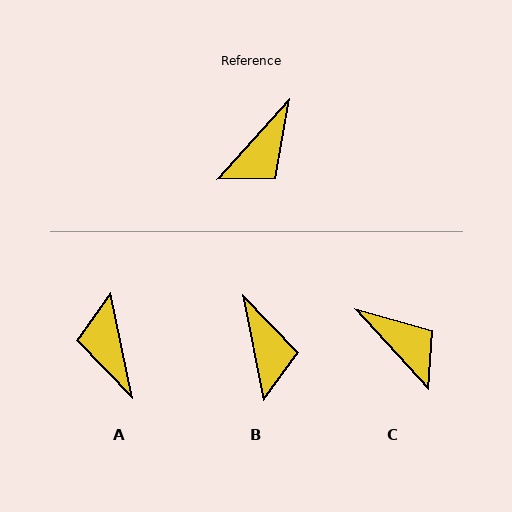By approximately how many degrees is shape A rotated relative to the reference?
Approximately 126 degrees clockwise.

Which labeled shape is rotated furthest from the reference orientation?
A, about 126 degrees away.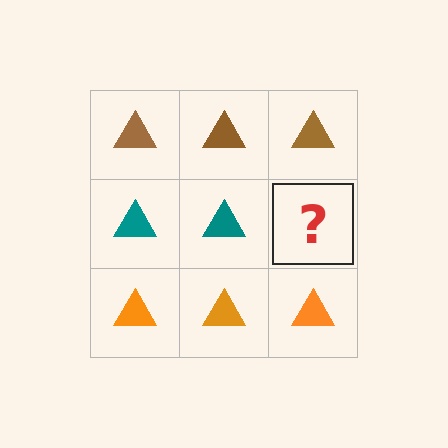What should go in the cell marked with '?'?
The missing cell should contain a teal triangle.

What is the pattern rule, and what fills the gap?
The rule is that each row has a consistent color. The gap should be filled with a teal triangle.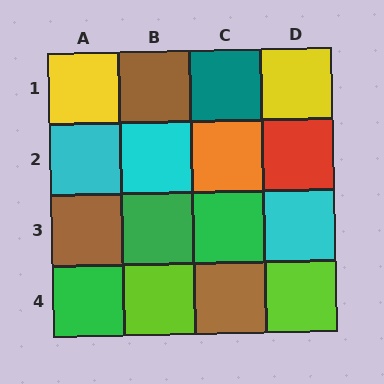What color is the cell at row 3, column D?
Cyan.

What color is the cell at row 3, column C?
Green.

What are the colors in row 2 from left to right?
Cyan, cyan, orange, red.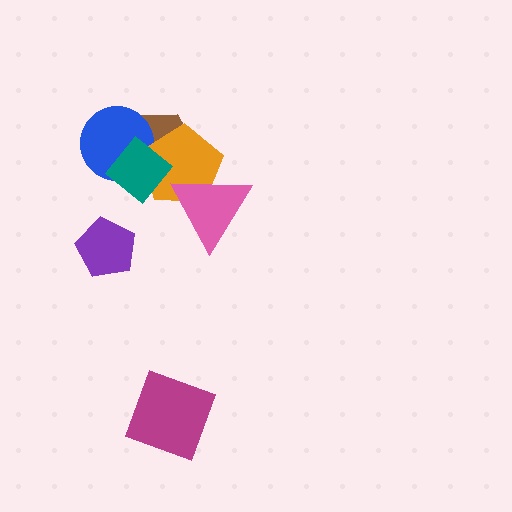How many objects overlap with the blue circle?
3 objects overlap with the blue circle.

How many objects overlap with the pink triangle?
2 objects overlap with the pink triangle.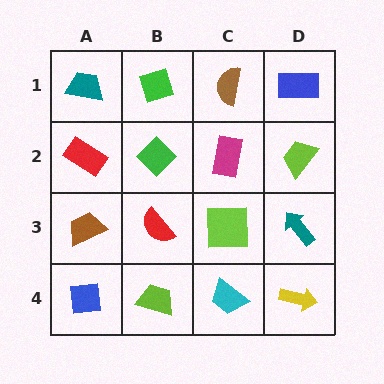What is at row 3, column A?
A brown trapezoid.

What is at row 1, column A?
A teal trapezoid.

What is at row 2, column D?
A lime trapezoid.